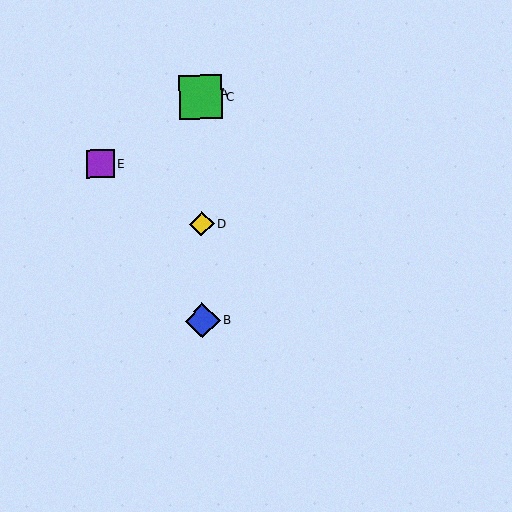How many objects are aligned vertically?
4 objects (A, B, C, D) are aligned vertically.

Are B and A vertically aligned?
Yes, both are at x≈202.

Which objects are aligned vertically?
Objects A, B, C, D are aligned vertically.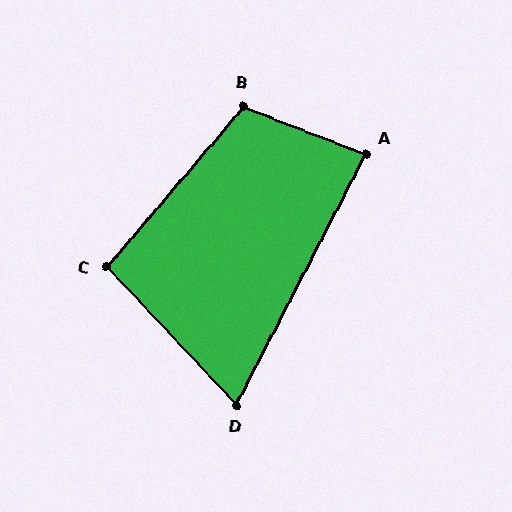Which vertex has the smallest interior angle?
D, at approximately 71 degrees.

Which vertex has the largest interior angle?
B, at approximately 109 degrees.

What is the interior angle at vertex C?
Approximately 96 degrees (obtuse).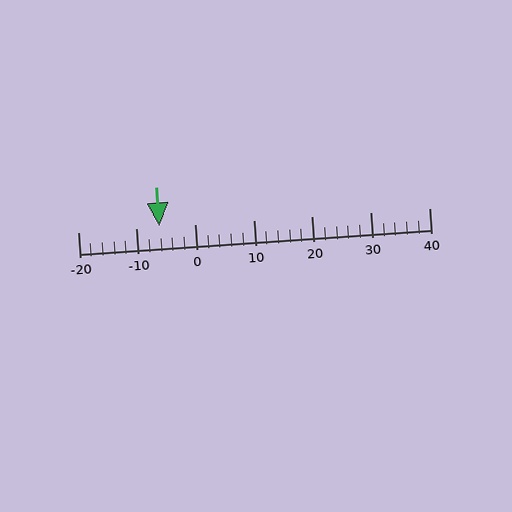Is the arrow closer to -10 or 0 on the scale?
The arrow is closer to -10.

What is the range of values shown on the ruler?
The ruler shows values from -20 to 40.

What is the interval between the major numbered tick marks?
The major tick marks are spaced 10 units apart.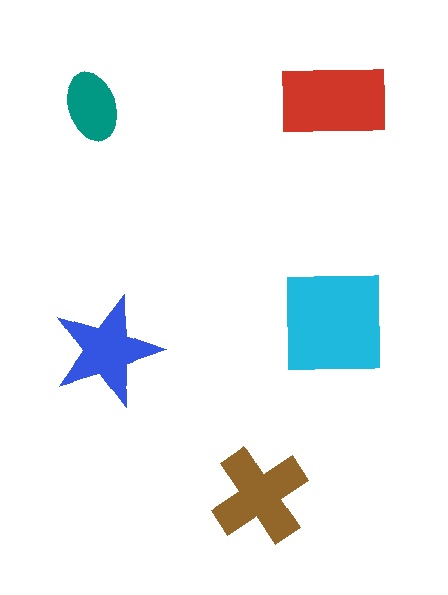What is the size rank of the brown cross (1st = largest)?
3rd.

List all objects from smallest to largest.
The teal ellipse, the blue star, the brown cross, the red rectangle, the cyan square.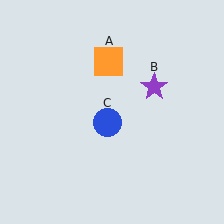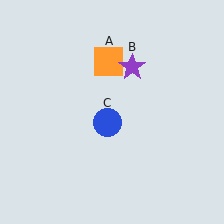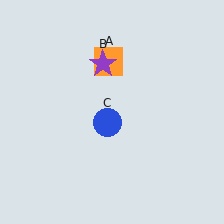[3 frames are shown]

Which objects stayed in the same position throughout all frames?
Orange square (object A) and blue circle (object C) remained stationary.